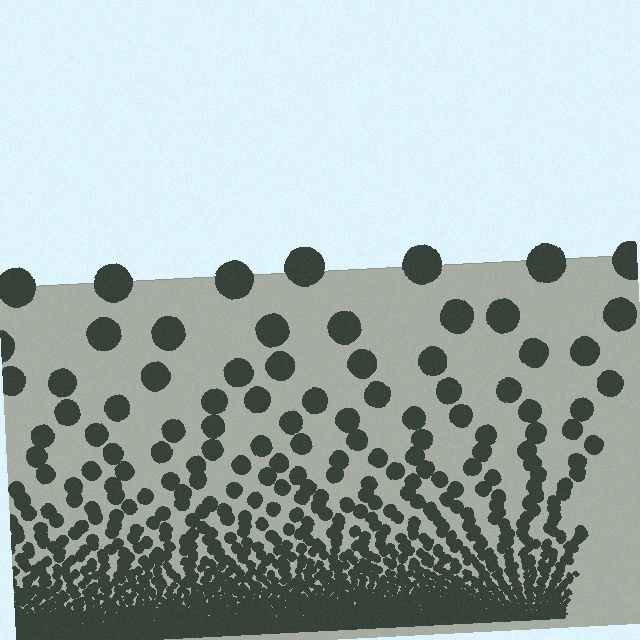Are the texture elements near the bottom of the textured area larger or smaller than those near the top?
Smaller. The gradient is inverted — elements near the bottom are smaller and denser.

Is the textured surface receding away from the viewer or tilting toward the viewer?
The surface appears to tilt toward the viewer. Texture elements get larger and sparser toward the top.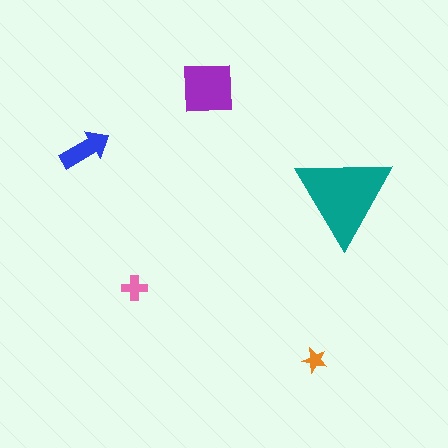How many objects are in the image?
There are 5 objects in the image.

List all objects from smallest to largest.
The orange star, the pink cross, the blue arrow, the purple square, the teal triangle.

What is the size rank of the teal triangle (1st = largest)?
1st.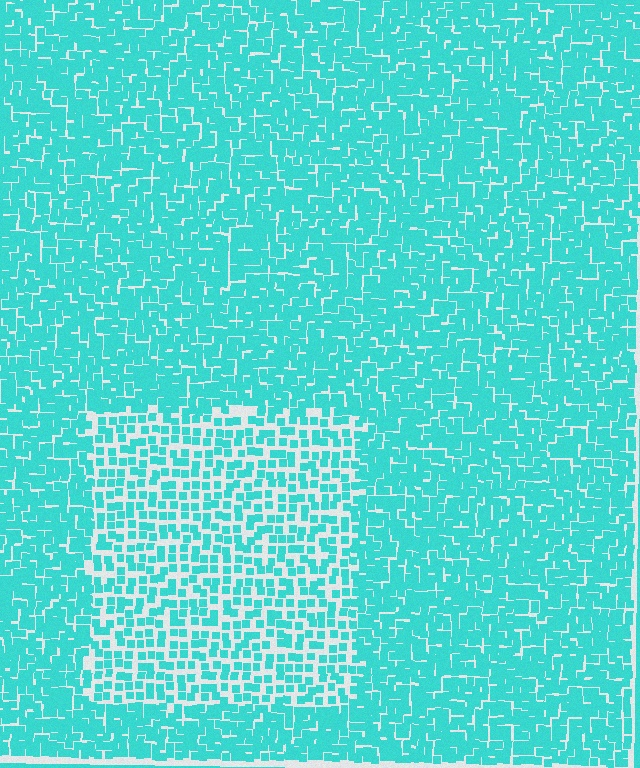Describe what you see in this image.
The image contains small cyan elements arranged at two different densities. A rectangle-shaped region is visible where the elements are less densely packed than the surrounding area.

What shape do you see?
I see a rectangle.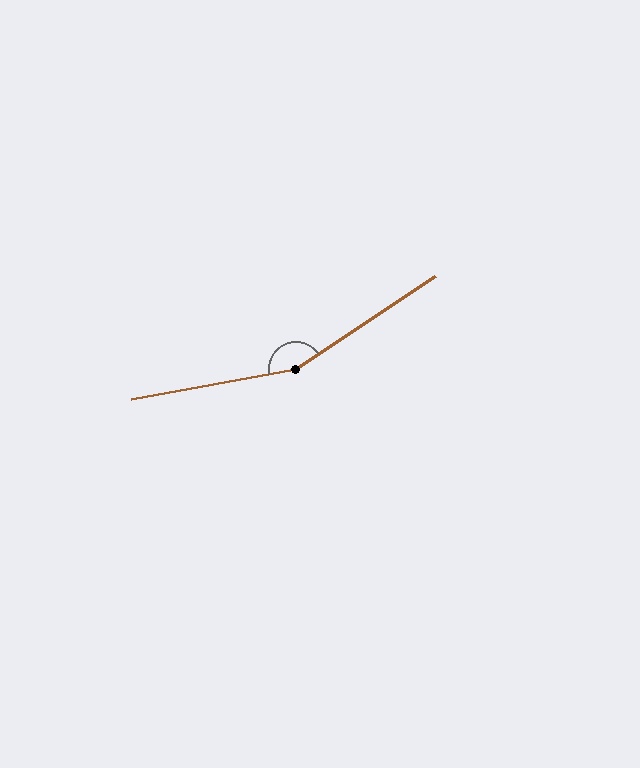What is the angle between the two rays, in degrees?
Approximately 157 degrees.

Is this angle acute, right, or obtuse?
It is obtuse.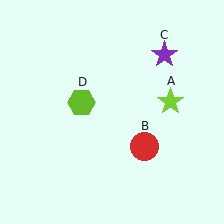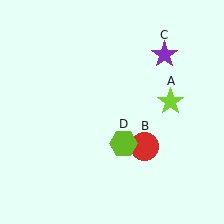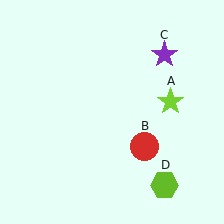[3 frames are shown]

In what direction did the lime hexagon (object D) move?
The lime hexagon (object D) moved down and to the right.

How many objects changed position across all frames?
1 object changed position: lime hexagon (object D).